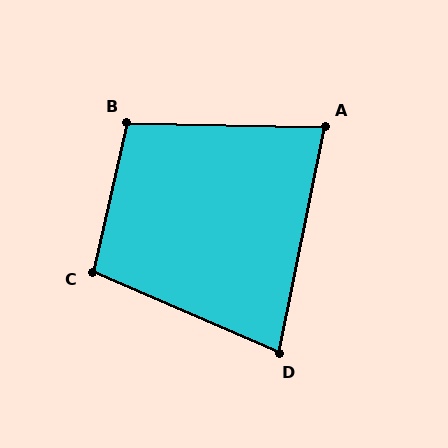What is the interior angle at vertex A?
Approximately 80 degrees (acute).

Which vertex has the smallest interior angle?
D, at approximately 78 degrees.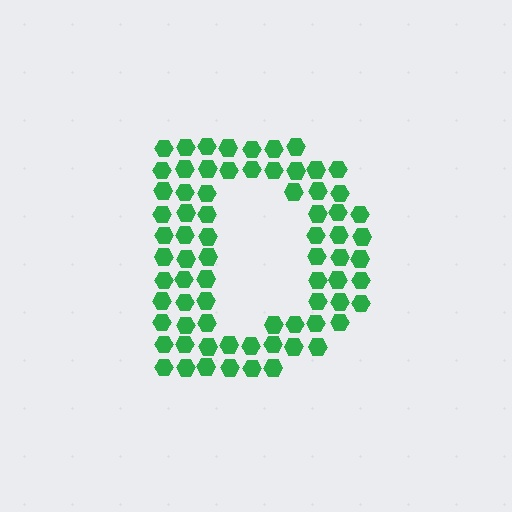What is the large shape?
The large shape is the letter D.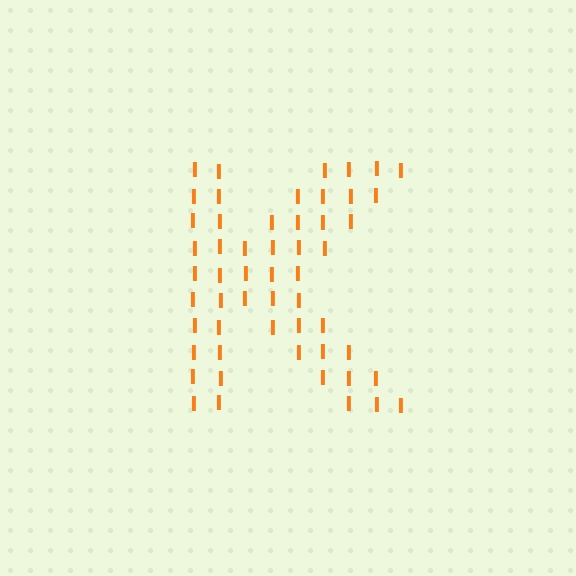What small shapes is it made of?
It is made of small letter I's.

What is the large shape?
The large shape is the letter K.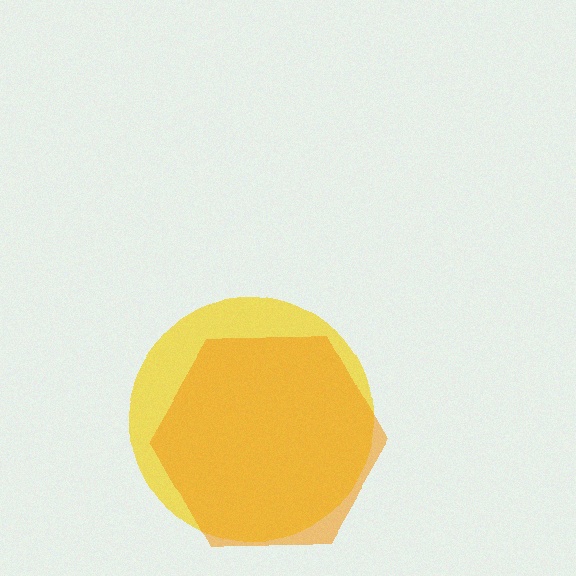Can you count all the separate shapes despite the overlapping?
Yes, there are 2 separate shapes.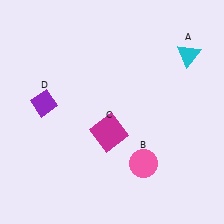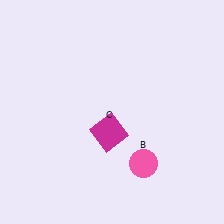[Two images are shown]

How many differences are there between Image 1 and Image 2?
There are 2 differences between the two images.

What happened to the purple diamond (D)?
The purple diamond (D) was removed in Image 2. It was in the top-left area of Image 1.